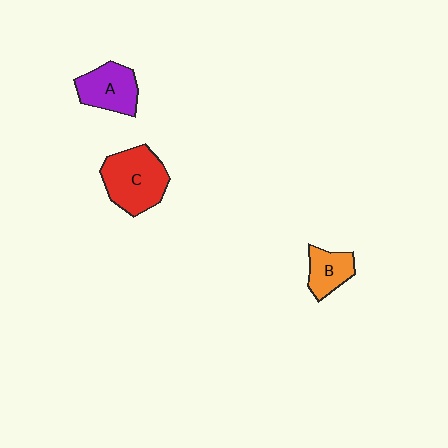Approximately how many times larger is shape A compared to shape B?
Approximately 1.3 times.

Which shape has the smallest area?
Shape B (orange).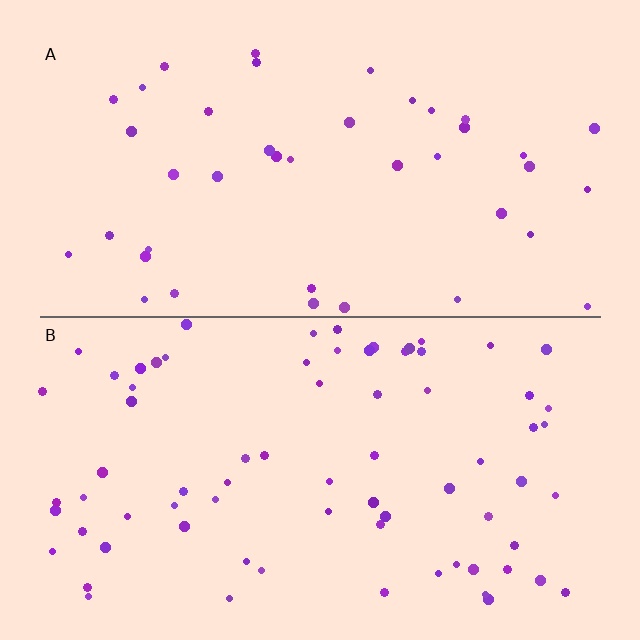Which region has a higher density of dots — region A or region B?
B (the bottom).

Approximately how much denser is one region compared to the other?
Approximately 1.8× — region B over region A.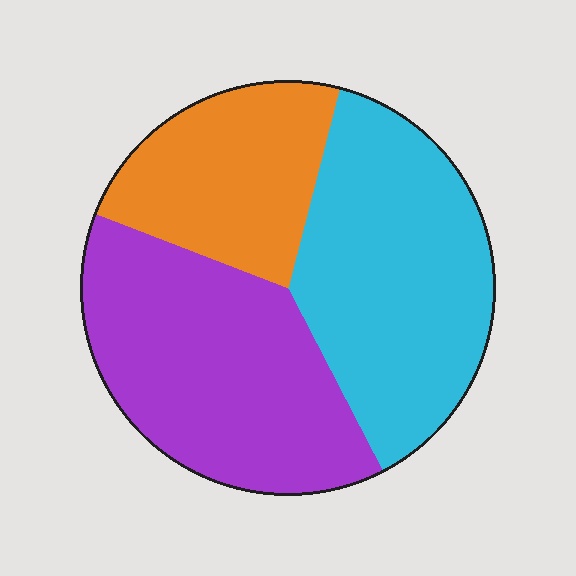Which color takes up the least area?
Orange, at roughly 25%.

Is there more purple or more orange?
Purple.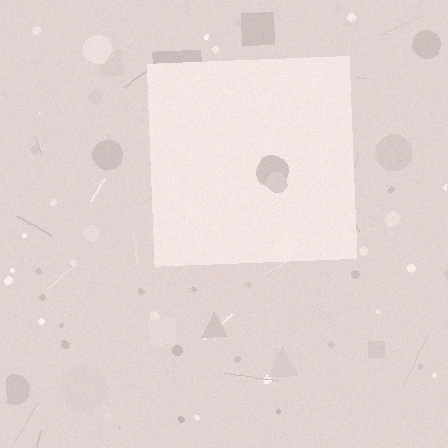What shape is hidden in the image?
A square is hidden in the image.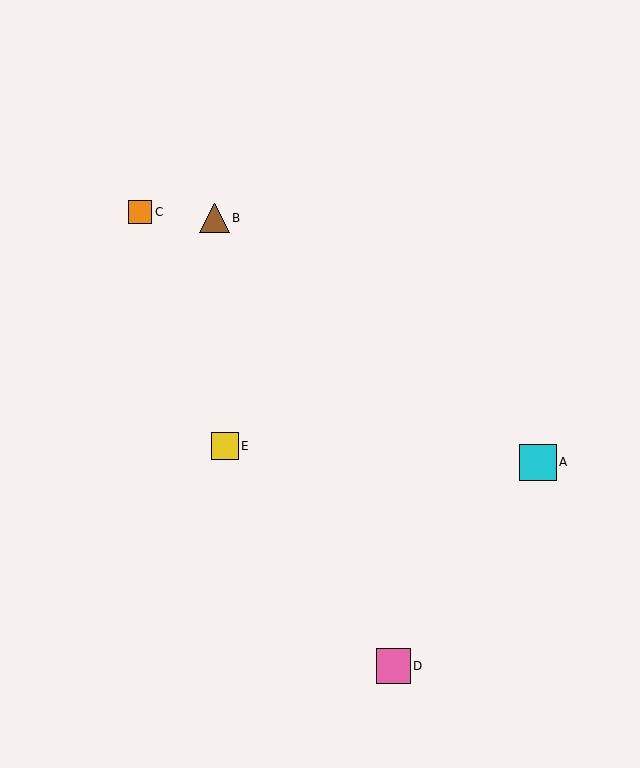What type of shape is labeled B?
Shape B is a brown triangle.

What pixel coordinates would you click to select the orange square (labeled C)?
Click at (140, 212) to select the orange square C.